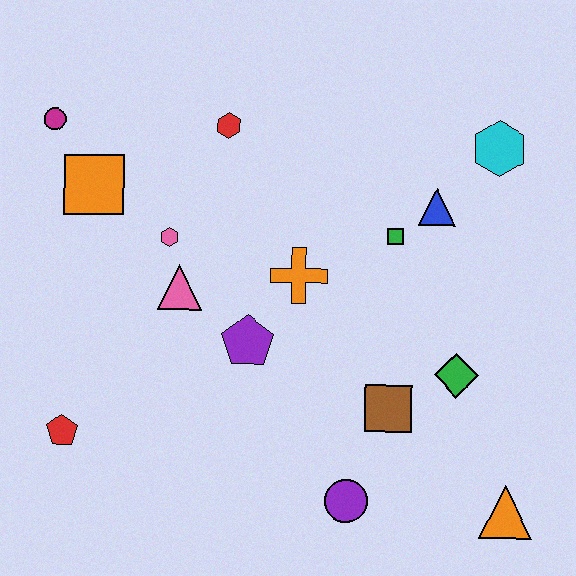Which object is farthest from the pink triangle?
The orange triangle is farthest from the pink triangle.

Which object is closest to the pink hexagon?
The pink triangle is closest to the pink hexagon.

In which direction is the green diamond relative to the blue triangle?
The green diamond is below the blue triangle.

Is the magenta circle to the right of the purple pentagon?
No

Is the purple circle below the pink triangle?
Yes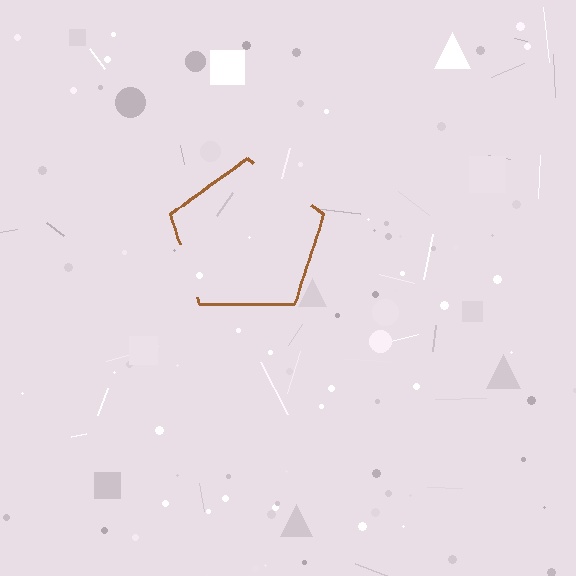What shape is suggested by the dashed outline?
The dashed outline suggests a pentagon.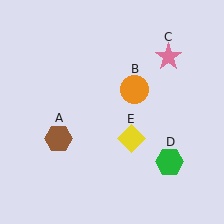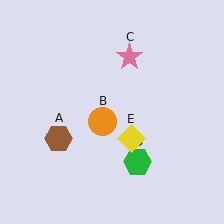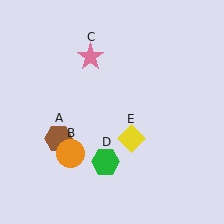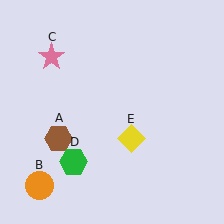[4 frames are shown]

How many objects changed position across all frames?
3 objects changed position: orange circle (object B), pink star (object C), green hexagon (object D).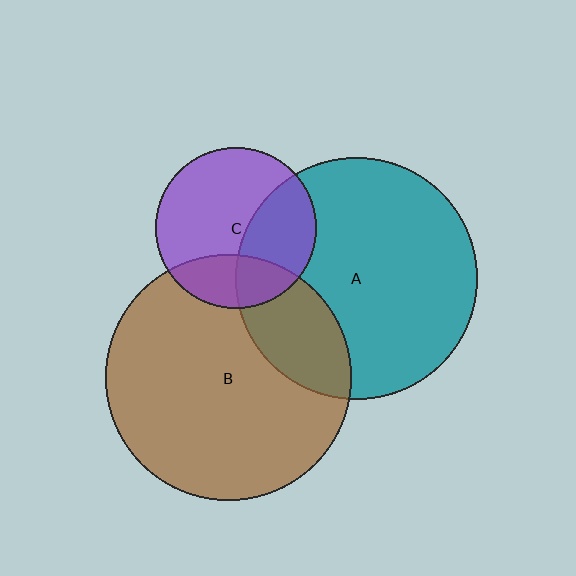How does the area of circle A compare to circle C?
Approximately 2.3 times.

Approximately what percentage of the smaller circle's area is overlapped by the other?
Approximately 35%.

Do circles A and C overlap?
Yes.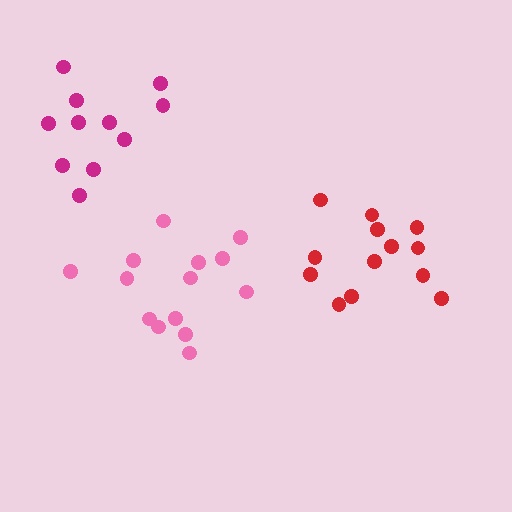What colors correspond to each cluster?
The clusters are colored: pink, red, magenta.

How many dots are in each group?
Group 1: 14 dots, Group 2: 13 dots, Group 3: 11 dots (38 total).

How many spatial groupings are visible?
There are 3 spatial groupings.